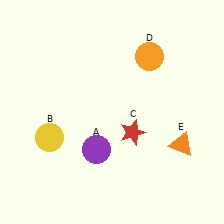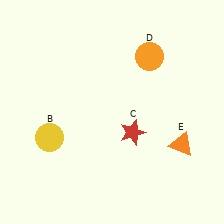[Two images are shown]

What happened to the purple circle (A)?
The purple circle (A) was removed in Image 2. It was in the bottom-left area of Image 1.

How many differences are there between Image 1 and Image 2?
There is 1 difference between the two images.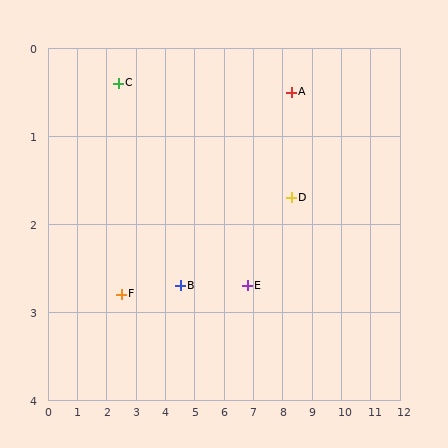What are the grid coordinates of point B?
Point B is at approximately (4.5, 2.7).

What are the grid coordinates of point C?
Point C is at approximately (2.4, 0.4).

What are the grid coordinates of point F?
Point F is at approximately (2.5, 2.8).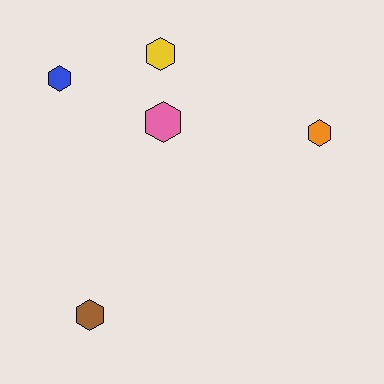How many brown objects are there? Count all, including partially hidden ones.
There is 1 brown object.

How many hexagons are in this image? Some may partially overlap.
There are 5 hexagons.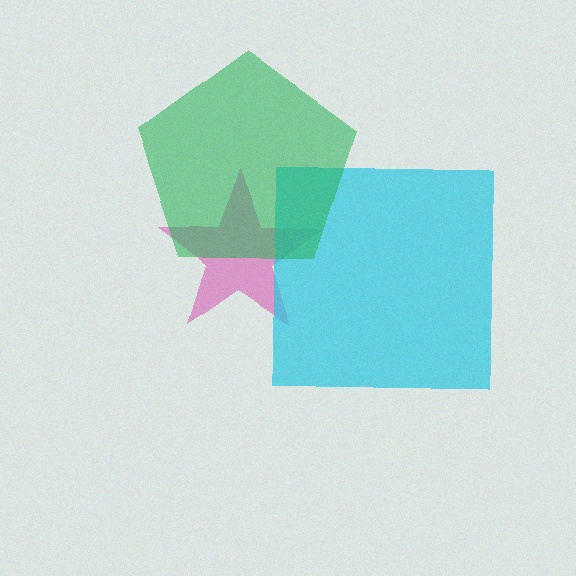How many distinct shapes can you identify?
There are 3 distinct shapes: a magenta star, a cyan square, a green pentagon.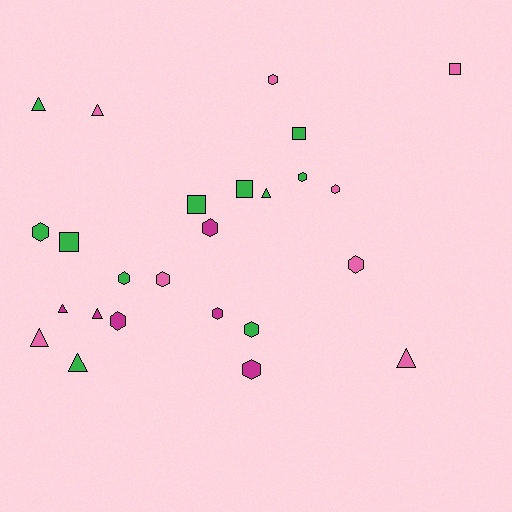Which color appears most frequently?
Green, with 11 objects.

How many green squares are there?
There are 4 green squares.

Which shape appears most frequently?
Hexagon, with 12 objects.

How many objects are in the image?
There are 25 objects.